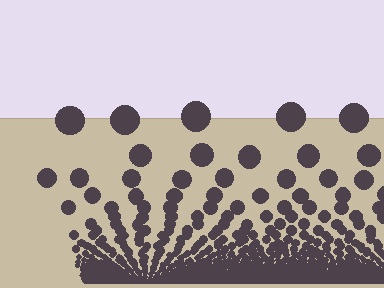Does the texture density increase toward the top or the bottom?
Density increases toward the bottom.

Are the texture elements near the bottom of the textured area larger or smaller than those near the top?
Smaller. The gradient is inverted — elements near the bottom are smaller and denser.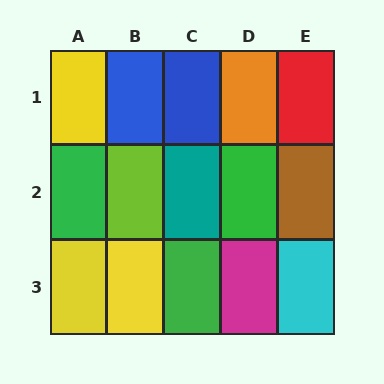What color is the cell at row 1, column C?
Blue.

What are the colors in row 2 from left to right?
Green, lime, teal, green, brown.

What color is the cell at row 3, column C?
Green.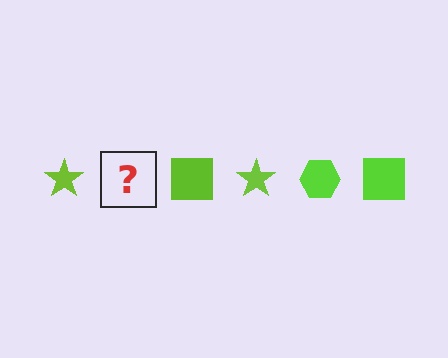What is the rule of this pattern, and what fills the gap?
The rule is that the pattern cycles through star, hexagon, square shapes in lime. The gap should be filled with a lime hexagon.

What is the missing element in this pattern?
The missing element is a lime hexagon.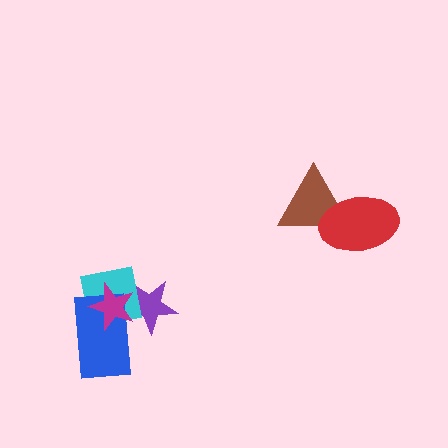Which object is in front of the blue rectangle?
The magenta star is in front of the blue rectangle.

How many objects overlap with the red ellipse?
1 object overlaps with the red ellipse.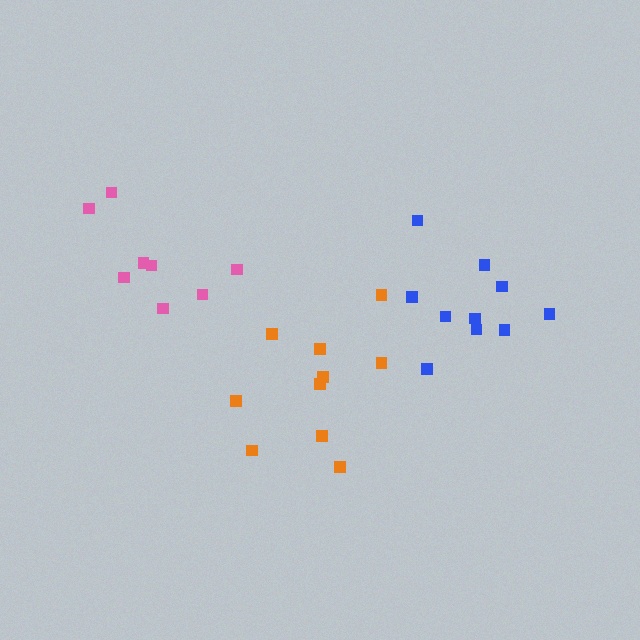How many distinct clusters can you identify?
There are 3 distinct clusters.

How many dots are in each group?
Group 1: 10 dots, Group 2: 10 dots, Group 3: 8 dots (28 total).